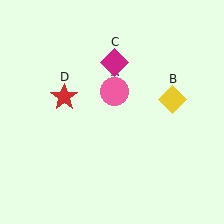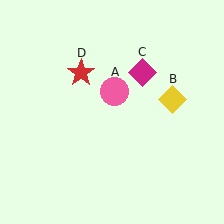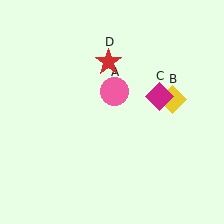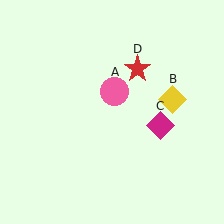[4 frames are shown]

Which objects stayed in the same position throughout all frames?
Pink circle (object A) and yellow diamond (object B) remained stationary.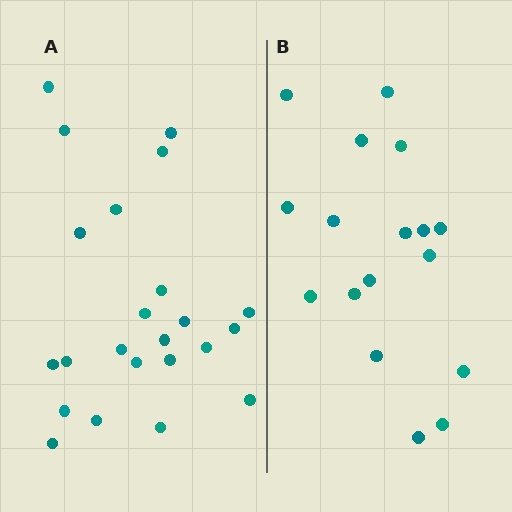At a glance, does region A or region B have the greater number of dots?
Region A (the left region) has more dots.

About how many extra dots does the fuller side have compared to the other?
Region A has about 6 more dots than region B.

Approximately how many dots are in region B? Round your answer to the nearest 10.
About 20 dots. (The exact count is 17, which rounds to 20.)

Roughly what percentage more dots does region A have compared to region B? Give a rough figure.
About 35% more.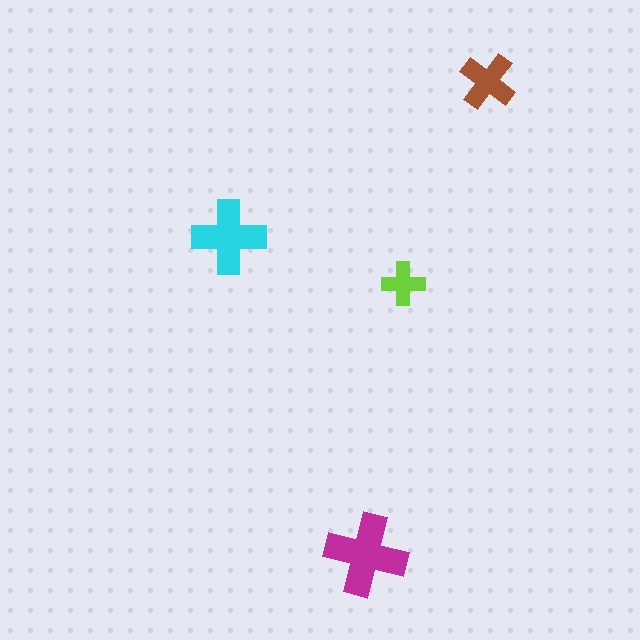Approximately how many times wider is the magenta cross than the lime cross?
About 2 times wider.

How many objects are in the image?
There are 4 objects in the image.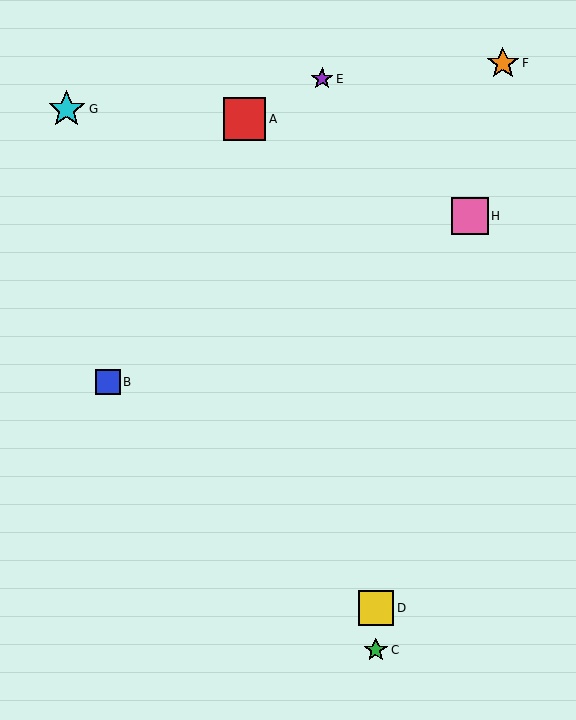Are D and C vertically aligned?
Yes, both are at x≈376.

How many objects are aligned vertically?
2 objects (C, D) are aligned vertically.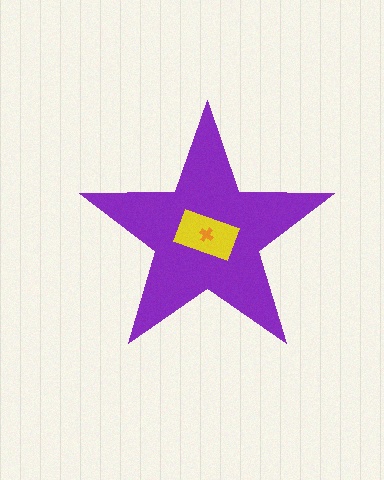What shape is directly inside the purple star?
The yellow rectangle.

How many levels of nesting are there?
3.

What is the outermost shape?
The purple star.